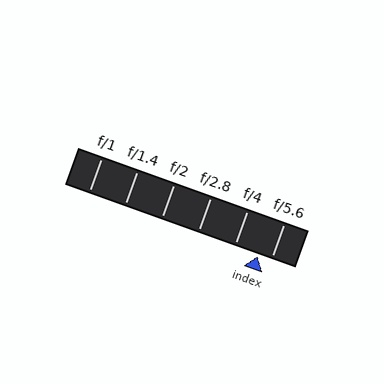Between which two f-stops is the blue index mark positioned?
The index mark is between f/4 and f/5.6.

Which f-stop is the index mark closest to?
The index mark is closest to f/5.6.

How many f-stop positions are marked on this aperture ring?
There are 6 f-stop positions marked.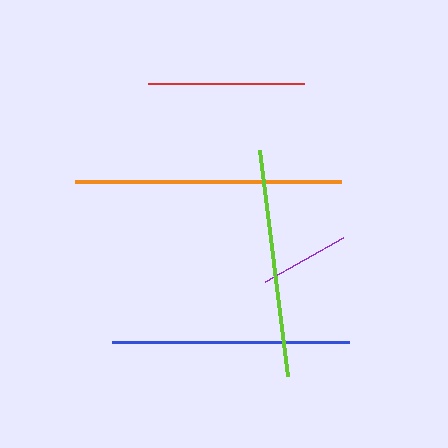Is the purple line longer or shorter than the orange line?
The orange line is longer than the purple line.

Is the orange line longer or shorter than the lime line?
The orange line is longer than the lime line.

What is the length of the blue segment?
The blue segment is approximately 237 pixels long.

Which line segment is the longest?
The orange line is the longest at approximately 266 pixels.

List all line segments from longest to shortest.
From longest to shortest: orange, blue, lime, red, purple.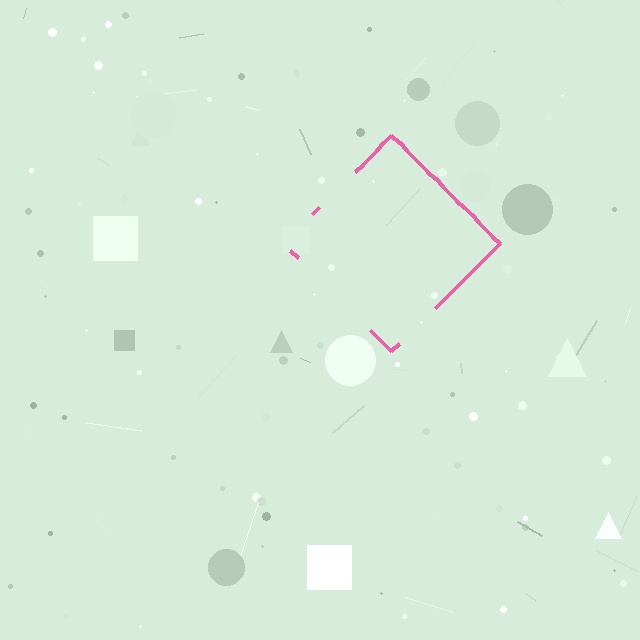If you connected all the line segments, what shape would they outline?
They would outline a diamond.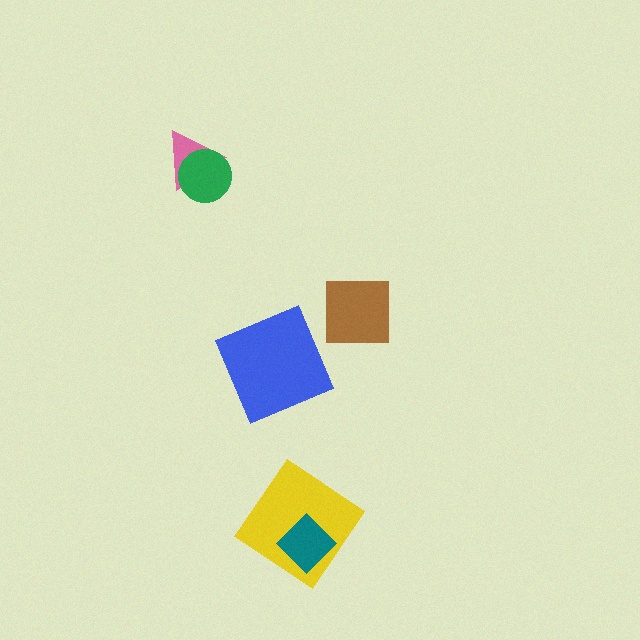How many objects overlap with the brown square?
0 objects overlap with the brown square.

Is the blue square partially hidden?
No, no other shape covers it.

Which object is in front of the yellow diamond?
The teal diamond is in front of the yellow diamond.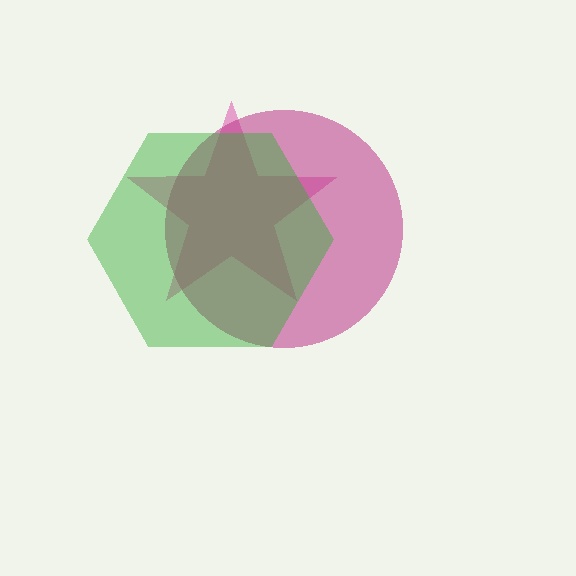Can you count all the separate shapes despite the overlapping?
Yes, there are 3 separate shapes.